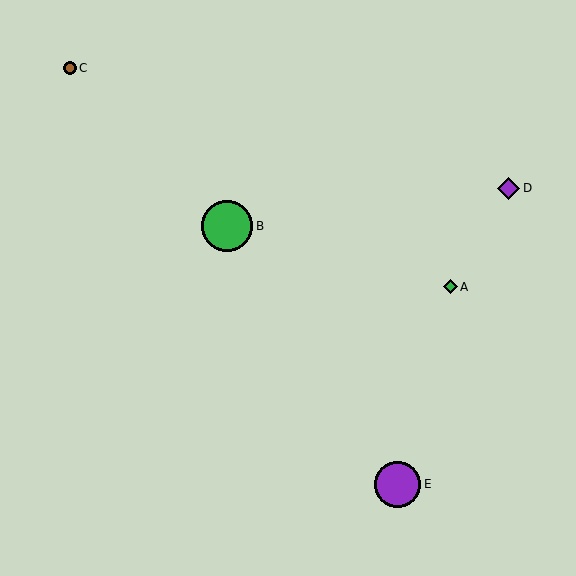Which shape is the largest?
The green circle (labeled B) is the largest.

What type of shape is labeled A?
Shape A is a green diamond.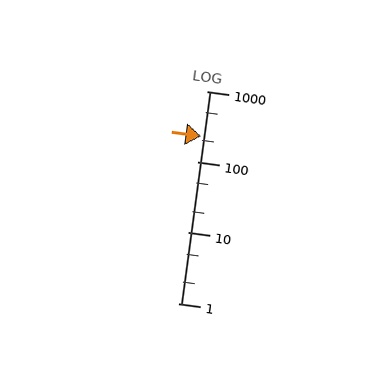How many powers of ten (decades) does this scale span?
The scale spans 3 decades, from 1 to 1000.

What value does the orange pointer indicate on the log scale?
The pointer indicates approximately 230.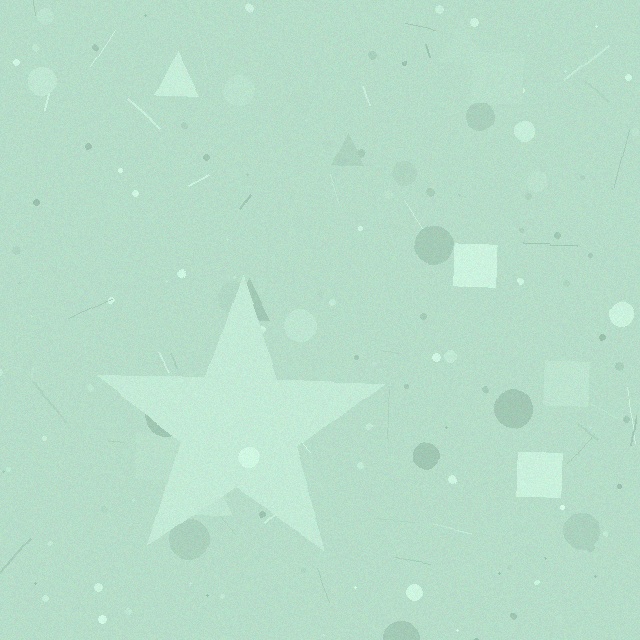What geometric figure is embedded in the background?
A star is embedded in the background.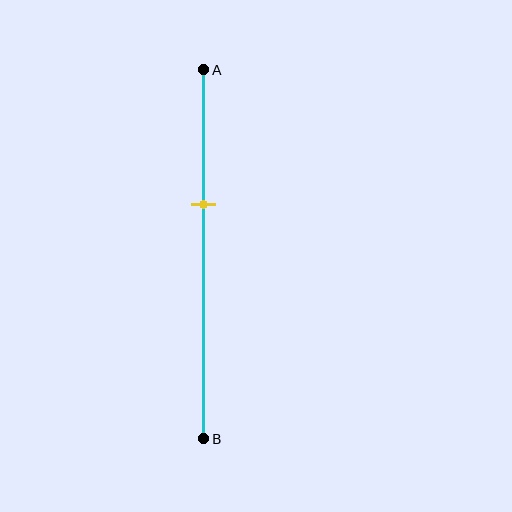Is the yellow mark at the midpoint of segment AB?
No, the mark is at about 35% from A, not at the 50% midpoint.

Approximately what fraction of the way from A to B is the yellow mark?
The yellow mark is approximately 35% of the way from A to B.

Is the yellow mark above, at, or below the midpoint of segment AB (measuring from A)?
The yellow mark is above the midpoint of segment AB.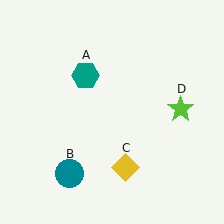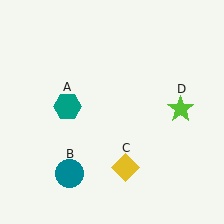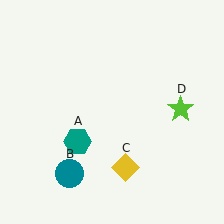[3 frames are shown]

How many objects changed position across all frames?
1 object changed position: teal hexagon (object A).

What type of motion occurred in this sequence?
The teal hexagon (object A) rotated counterclockwise around the center of the scene.